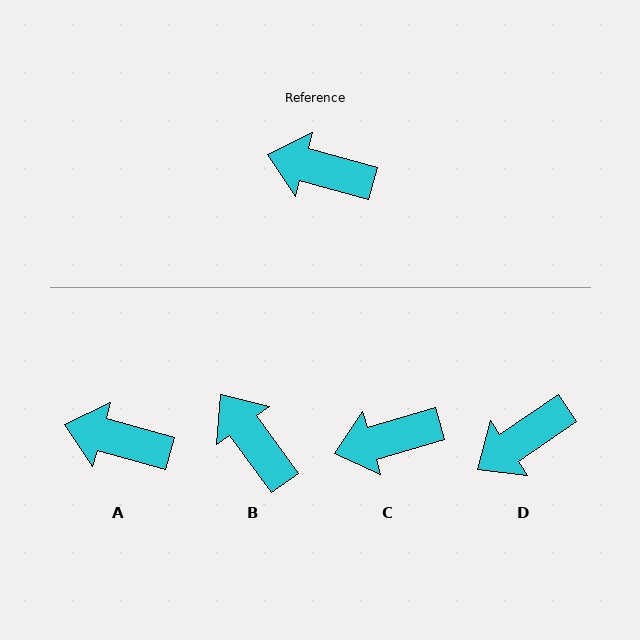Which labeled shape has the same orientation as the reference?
A.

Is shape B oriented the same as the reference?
No, it is off by about 38 degrees.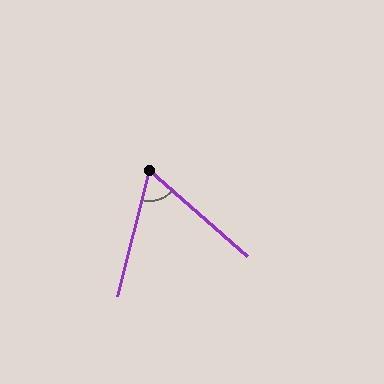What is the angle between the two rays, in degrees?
Approximately 63 degrees.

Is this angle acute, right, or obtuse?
It is acute.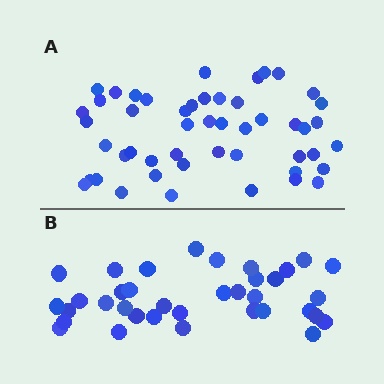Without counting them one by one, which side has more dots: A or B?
Region A (the top region) has more dots.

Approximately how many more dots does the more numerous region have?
Region A has approximately 15 more dots than region B.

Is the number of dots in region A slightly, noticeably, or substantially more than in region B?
Region A has noticeably more, but not dramatically so. The ratio is roughly 1.4 to 1.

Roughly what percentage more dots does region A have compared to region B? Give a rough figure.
About 35% more.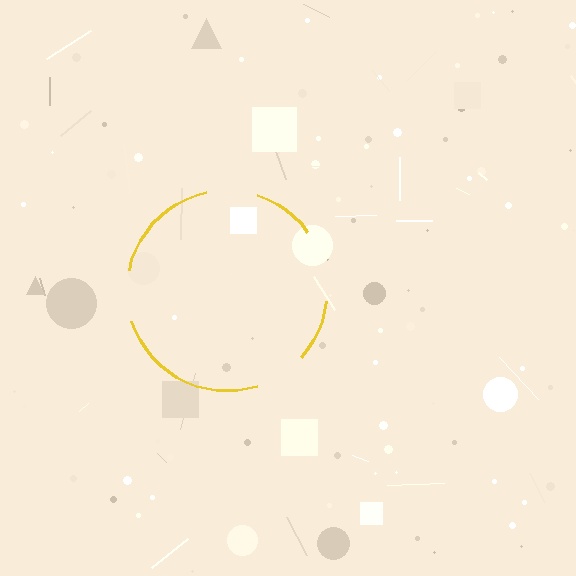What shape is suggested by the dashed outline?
The dashed outline suggests a circle.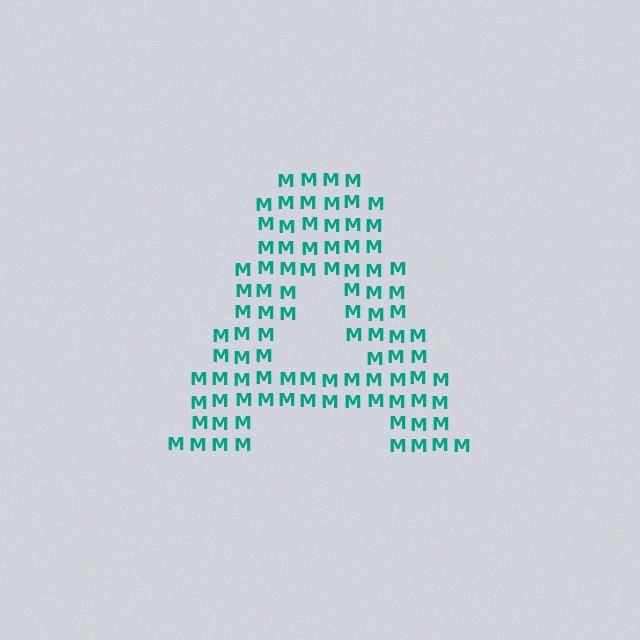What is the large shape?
The large shape is the letter A.